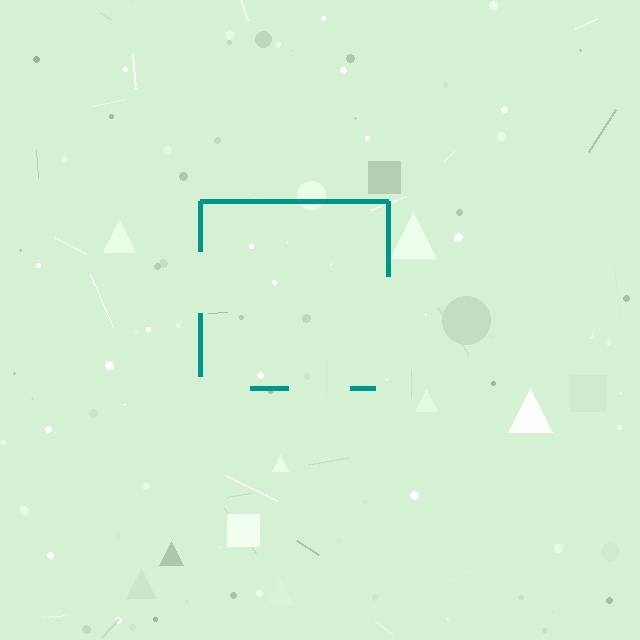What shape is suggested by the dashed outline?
The dashed outline suggests a square.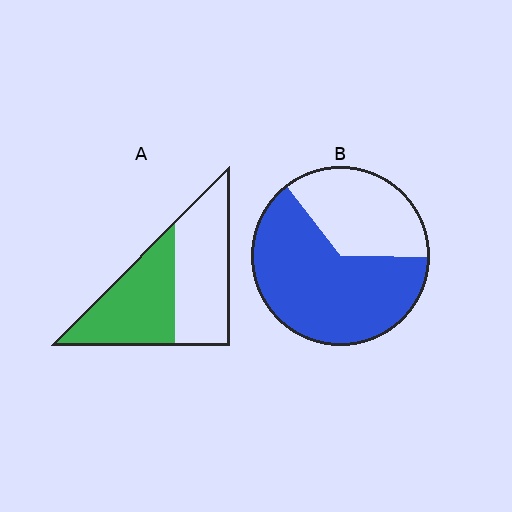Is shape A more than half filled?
Roughly half.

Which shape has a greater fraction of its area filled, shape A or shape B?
Shape B.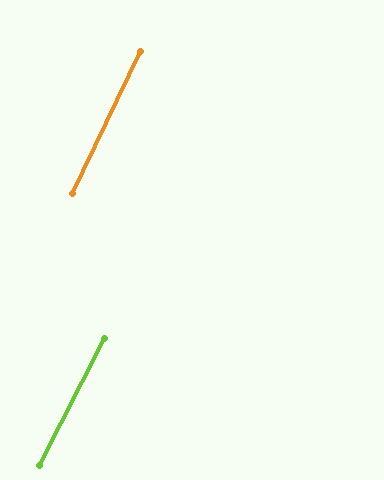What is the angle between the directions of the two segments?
Approximately 2 degrees.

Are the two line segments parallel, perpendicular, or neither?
Parallel — their directions differ by only 1.6°.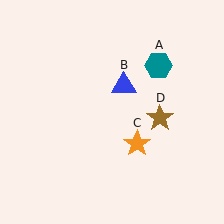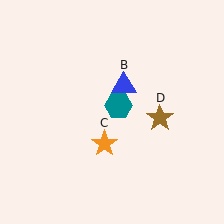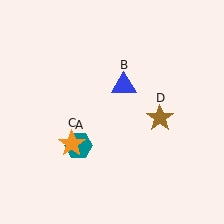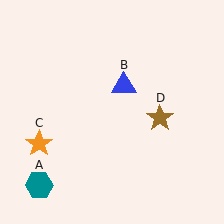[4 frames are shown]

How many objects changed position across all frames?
2 objects changed position: teal hexagon (object A), orange star (object C).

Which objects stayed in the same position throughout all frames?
Blue triangle (object B) and brown star (object D) remained stationary.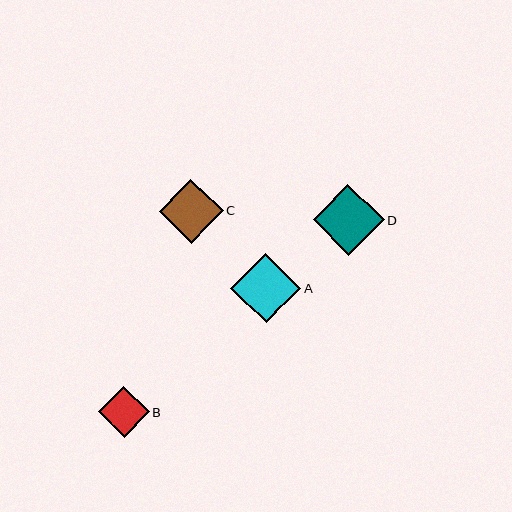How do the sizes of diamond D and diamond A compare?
Diamond D and diamond A are approximately the same size.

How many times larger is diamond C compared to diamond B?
Diamond C is approximately 1.3 times the size of diamond B.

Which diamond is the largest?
Diamond D is the largest with a size of approximately 71 pixels.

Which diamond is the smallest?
Diamond B is the smallest with a size of approximately 51 pixels.